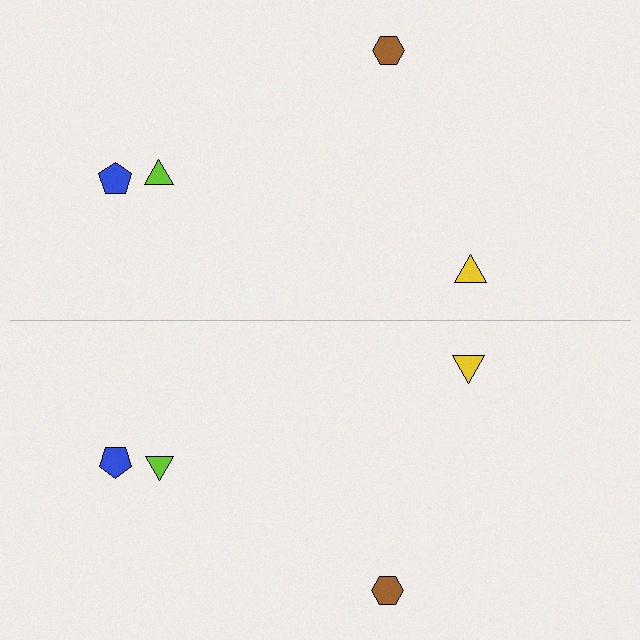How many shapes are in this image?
There are 8 shapes in this image.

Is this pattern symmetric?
Yes, this pattern has bilateral (reflection) symmetry.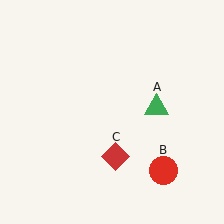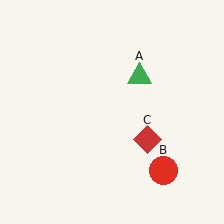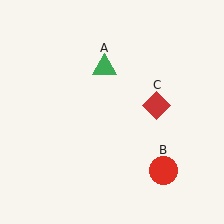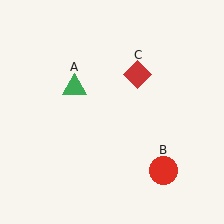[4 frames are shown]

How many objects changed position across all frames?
2 objects changed position: green triangle (object A), red diamond (object C).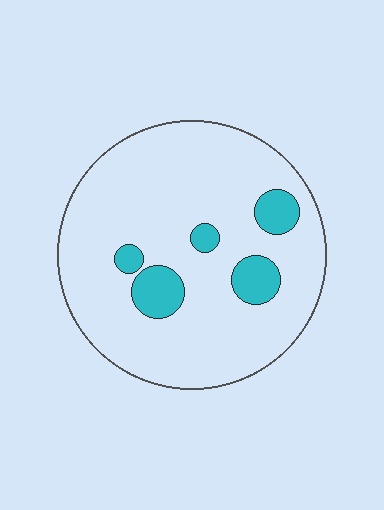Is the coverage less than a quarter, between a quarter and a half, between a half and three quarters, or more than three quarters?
Less than a quarter.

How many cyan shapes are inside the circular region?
5.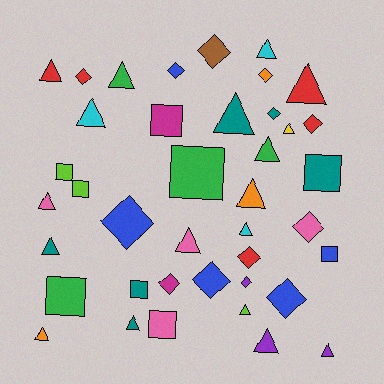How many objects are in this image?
There are 40 objects.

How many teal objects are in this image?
There are 6 teal objects.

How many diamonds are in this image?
There are 13 diamonds.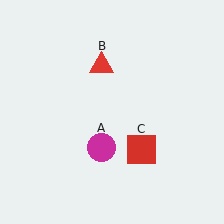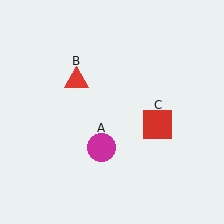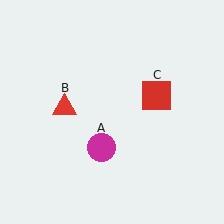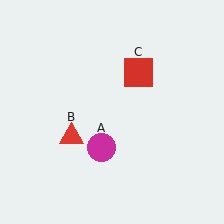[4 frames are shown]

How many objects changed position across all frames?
2 objects changed position: red triangle (object B), red square (object C).